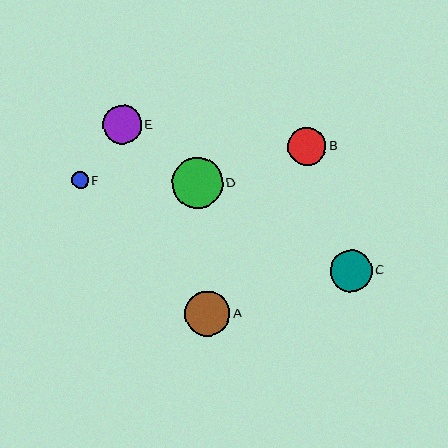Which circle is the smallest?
Circle F is the smallest with a size of approximately 17 pixels.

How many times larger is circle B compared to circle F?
Circle B is approximately 2.2 times the size of circle F.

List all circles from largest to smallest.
From largest to smallest: D, A, C, E, B, F.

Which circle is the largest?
Circle D is the largest with a size of approximately 51 pixels.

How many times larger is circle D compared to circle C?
Circle D is approximately 1.2 times the size of circle C.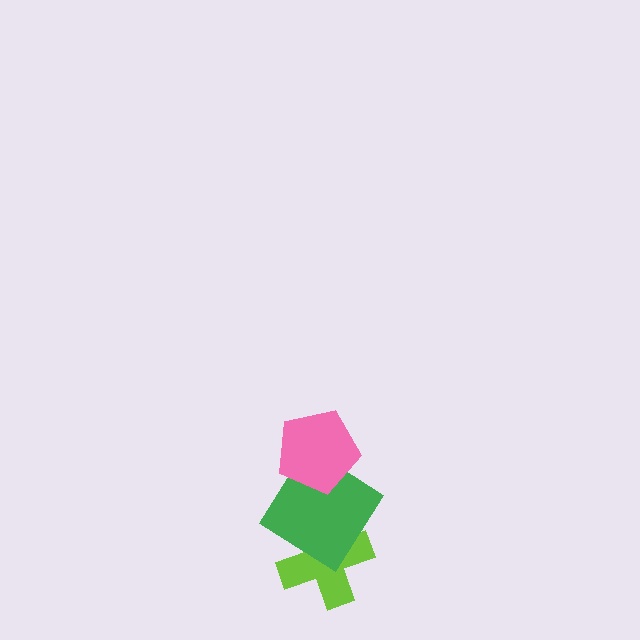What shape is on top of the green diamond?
The pink pentagon is on top of the green diamond.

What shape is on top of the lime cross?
The green diamond is on top of the lime cross.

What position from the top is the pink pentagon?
The pink pentagon is 1st from the top.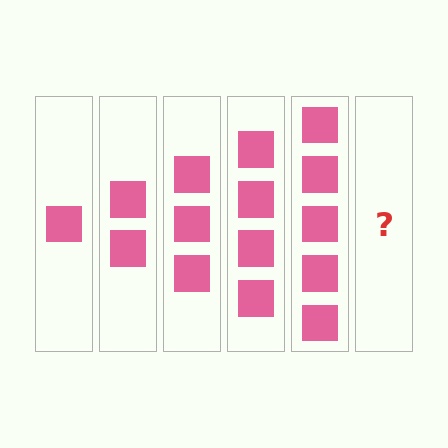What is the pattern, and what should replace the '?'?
The pattern is that each step adds one more square. The '?' should be 6 squares.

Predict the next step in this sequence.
The next step is 6 squares.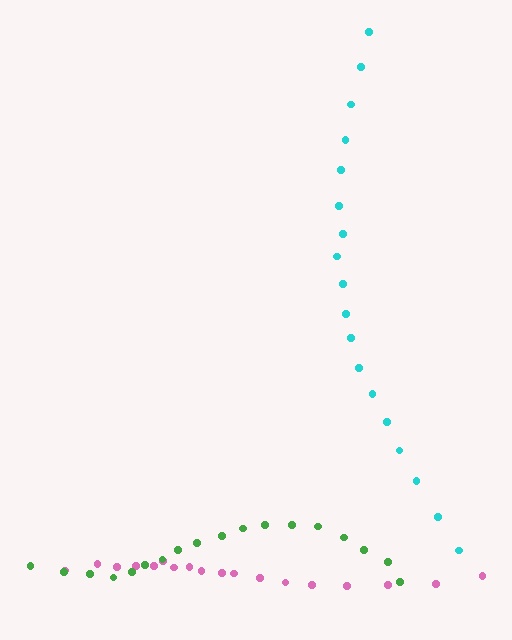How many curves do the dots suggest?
There are 3 distinct paths.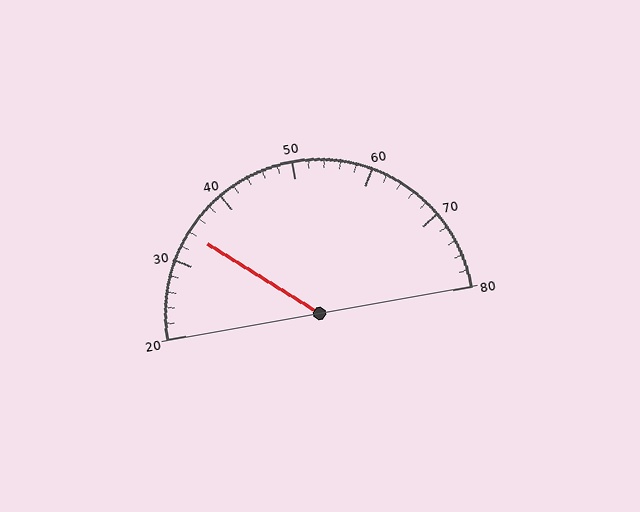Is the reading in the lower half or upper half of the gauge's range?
The reading is in the lower half of the range (20 to 80).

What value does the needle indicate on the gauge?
The needle indicates approximately 34.